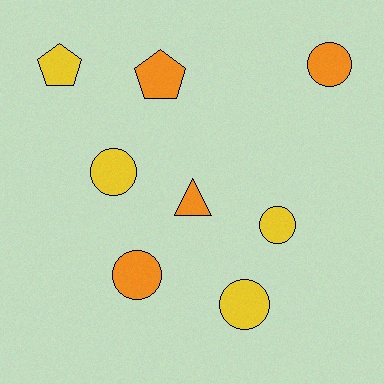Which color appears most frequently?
Orange, with 4 objects.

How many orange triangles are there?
There is 1 orange triangle.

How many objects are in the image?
There are 8 objects.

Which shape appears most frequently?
Circle, with 5 objects.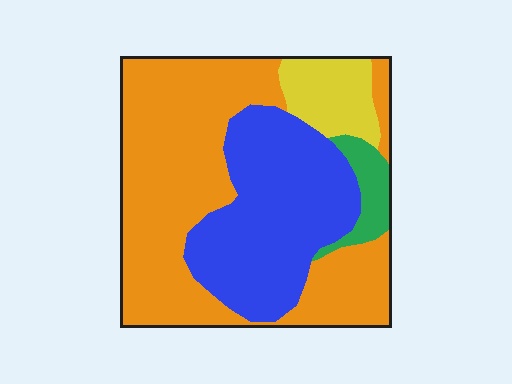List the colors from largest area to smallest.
From largest to smallest: orange, blue, yellow, green.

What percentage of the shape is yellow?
Yellow covers around 10% of the shape.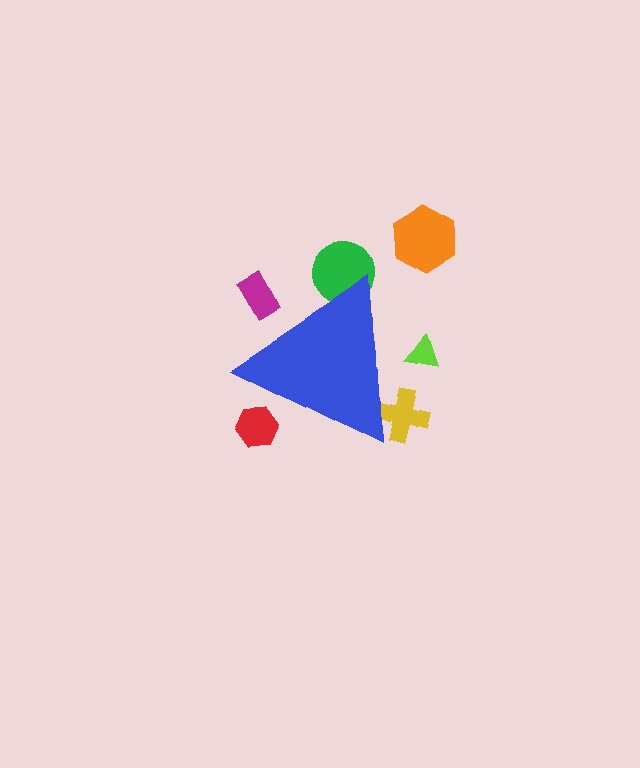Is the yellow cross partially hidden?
Yes, the yellow cross is partially hidden behind the blue triangle.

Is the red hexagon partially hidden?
Yes, the red hexagon is partially hidden behind the blue triangle.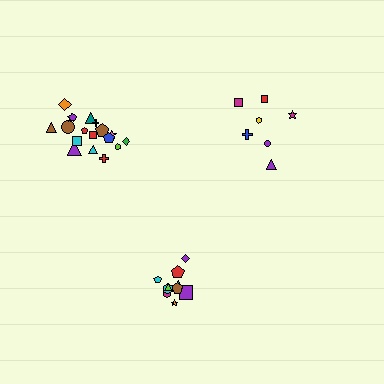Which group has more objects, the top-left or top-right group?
The top-left group.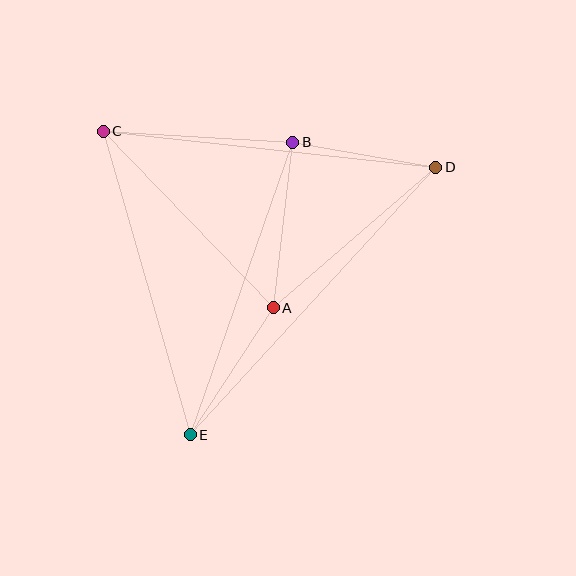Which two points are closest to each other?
Points B and D are closest to each other.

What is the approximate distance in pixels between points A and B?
The distance between A and B is approximately 167 pixels.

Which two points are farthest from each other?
Points D and E are farthest from each other.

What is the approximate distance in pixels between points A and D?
The distance between A and D is approximately 215 pixels.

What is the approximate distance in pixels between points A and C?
The distance between A and C is approximately 245 pixels.